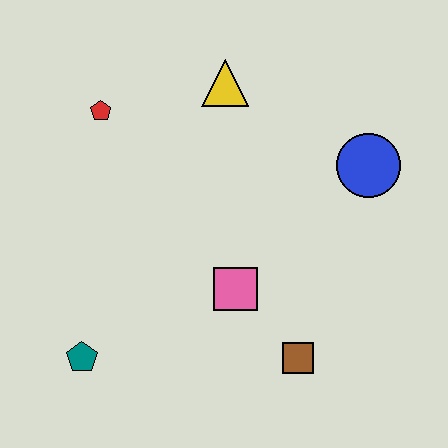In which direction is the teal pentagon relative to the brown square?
The teal pentagon is to the left of the brown square.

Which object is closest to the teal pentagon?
The pink square is closest to the teal pentagon.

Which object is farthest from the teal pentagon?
The blue circle is farthest from the teal pentagon.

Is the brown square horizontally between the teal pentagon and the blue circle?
Yes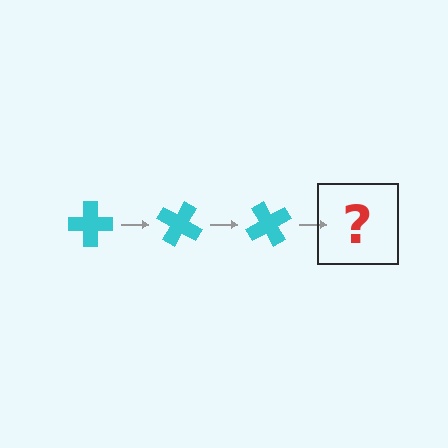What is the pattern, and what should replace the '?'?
The pattern is that the cross rotates 30 degrees each step. The '?' should be a cyan cross rotated 90 degrees.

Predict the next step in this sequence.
The next step is a cyan cross rotated 90 degrees.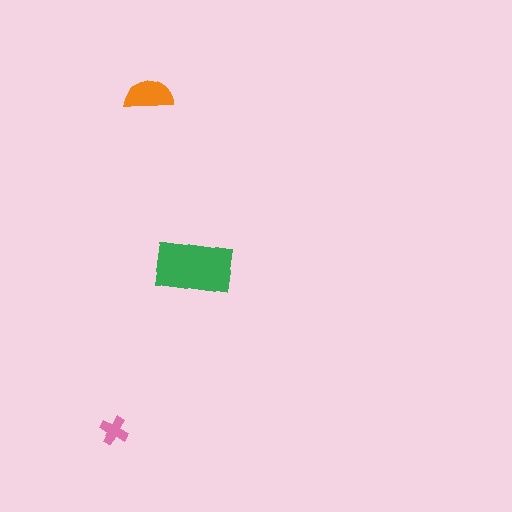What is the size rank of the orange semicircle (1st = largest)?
2nd.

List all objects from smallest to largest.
The pink cross, the orange semicircle, the green rectangle.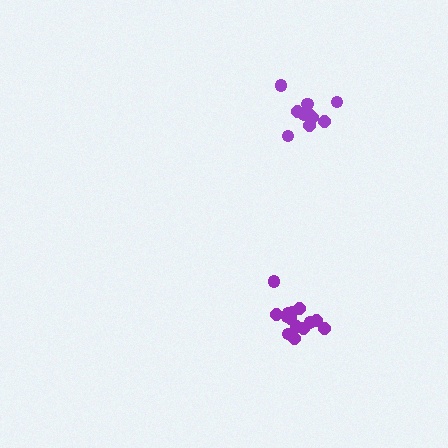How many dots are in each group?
Group 1: 14 dots, Group 2: 10 dots (24 total).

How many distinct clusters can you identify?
There are 2 distinct clusters.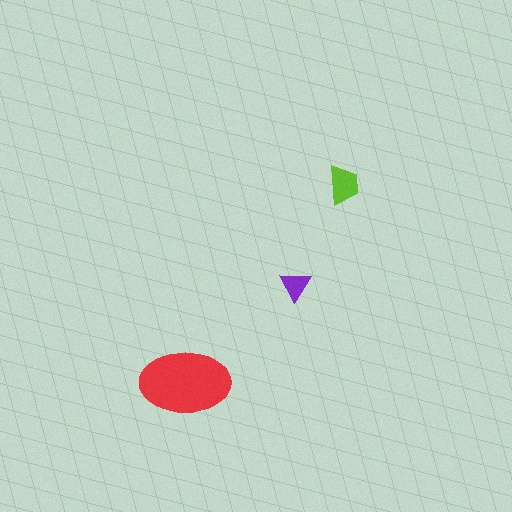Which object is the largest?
The red ellipse.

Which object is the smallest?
The purple triangle.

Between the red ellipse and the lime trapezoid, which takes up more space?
The red ellipse.